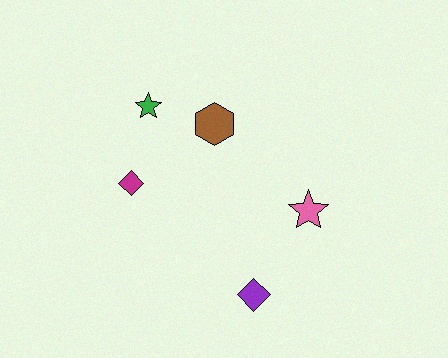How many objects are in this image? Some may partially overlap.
There are 5 objects.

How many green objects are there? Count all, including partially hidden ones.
There is 1 green object.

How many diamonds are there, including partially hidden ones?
There are 2 diamonds.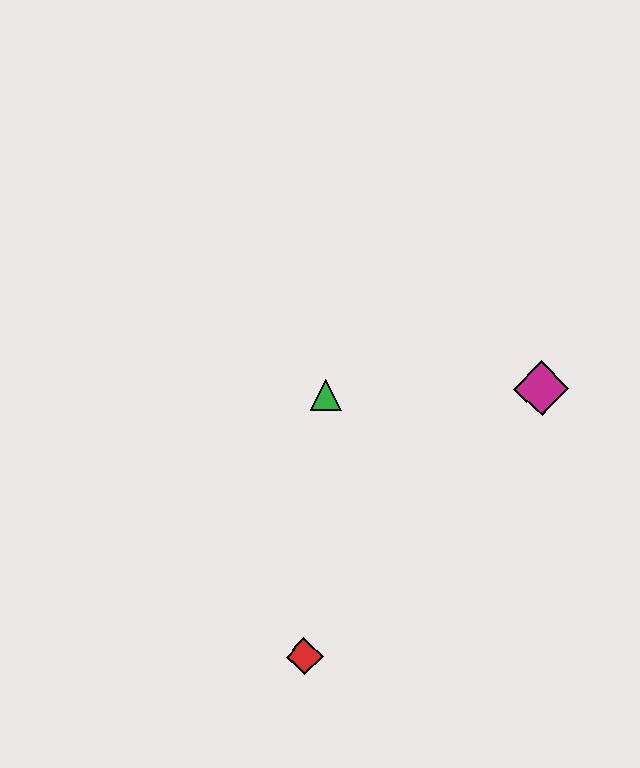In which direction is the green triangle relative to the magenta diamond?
The green triangle is to the left of the magenta diamond.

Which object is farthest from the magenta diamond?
The red diamond is farthest from the magenta diamond.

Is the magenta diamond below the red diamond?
No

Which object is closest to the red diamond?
The green triangle is closest to the red diamond.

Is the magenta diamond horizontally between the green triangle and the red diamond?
No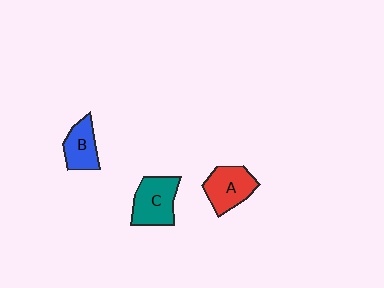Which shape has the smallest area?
Shape B (blue).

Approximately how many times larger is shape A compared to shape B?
Approximately 1.3 times.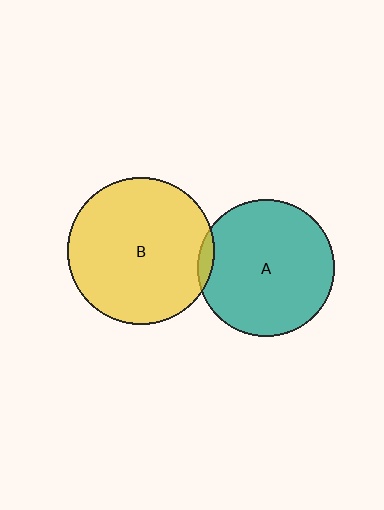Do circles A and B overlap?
Yes.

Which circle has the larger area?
Circle B (yellow).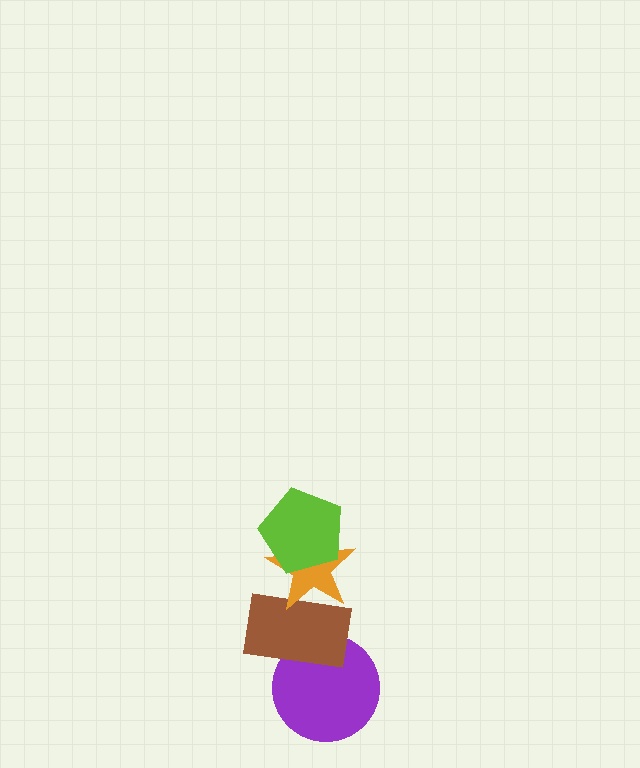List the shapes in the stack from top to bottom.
From top to bottom: the lime pentagon, the orange star, the brown rectangle, the purple circle.